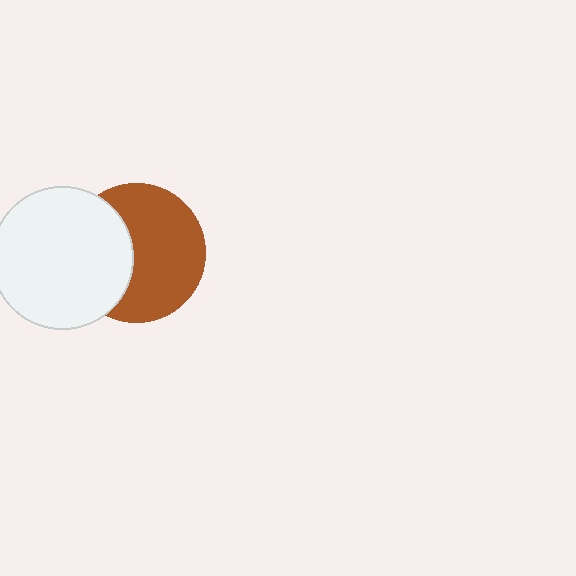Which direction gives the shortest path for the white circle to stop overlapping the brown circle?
Moving left gives the shortest separation.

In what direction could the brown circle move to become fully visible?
The brown circle could move right. That would shift it out from behind the white circle entirely.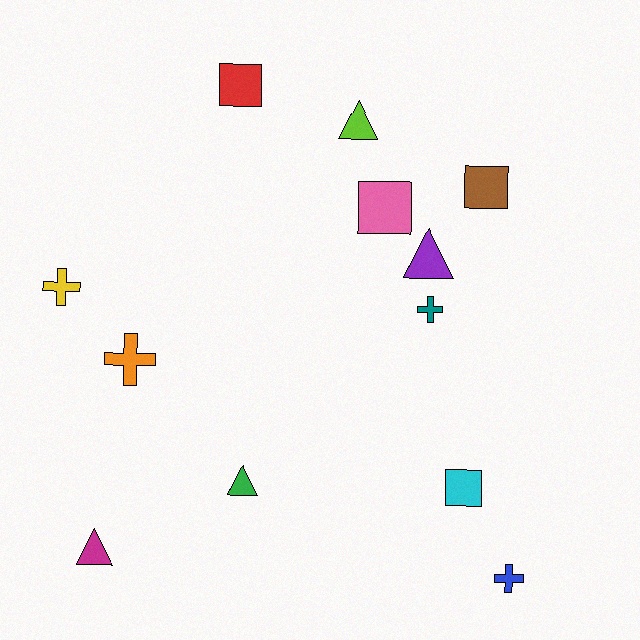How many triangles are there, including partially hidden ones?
There are 4 triangles.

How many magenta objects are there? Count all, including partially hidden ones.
There is 1 magenta object.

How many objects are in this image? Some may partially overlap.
There are 12 objects.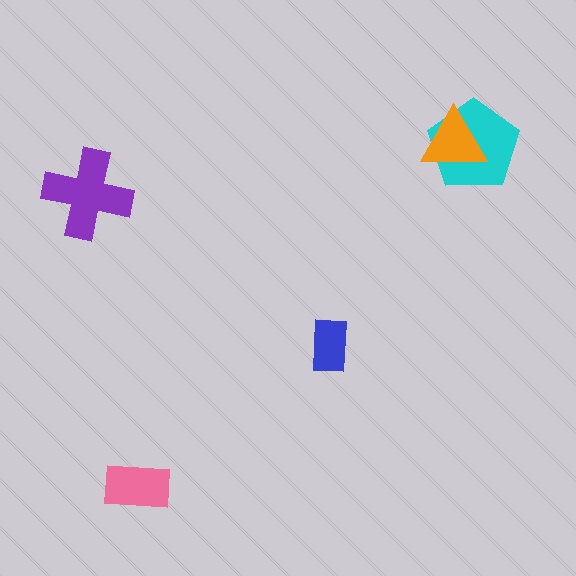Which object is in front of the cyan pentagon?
The orange triangle is in front of the cyan pentagon.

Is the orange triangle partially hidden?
No, no other shape covers it.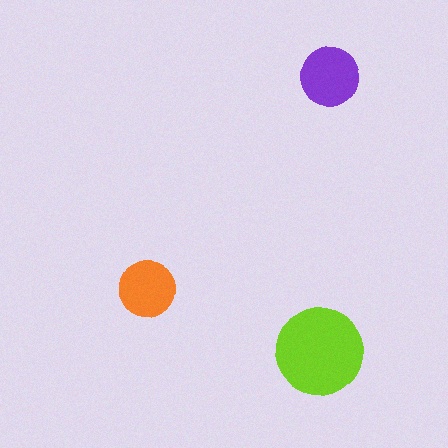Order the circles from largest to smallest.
the lime one, the purple one, the orange one.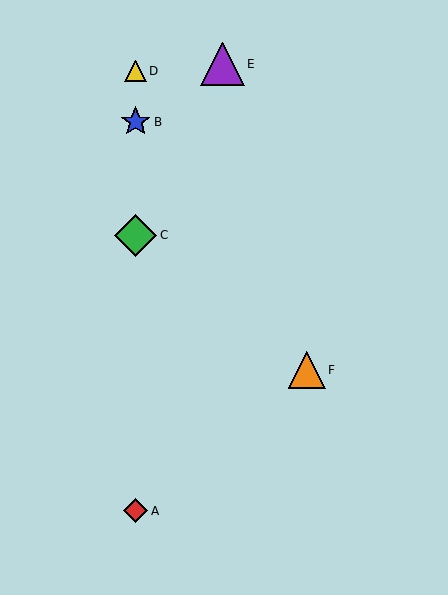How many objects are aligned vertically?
4 objects (A, B, C, D) are aligned vertically.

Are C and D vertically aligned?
Yes, both are at x≈136.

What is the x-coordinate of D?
Object D is at x≈136.